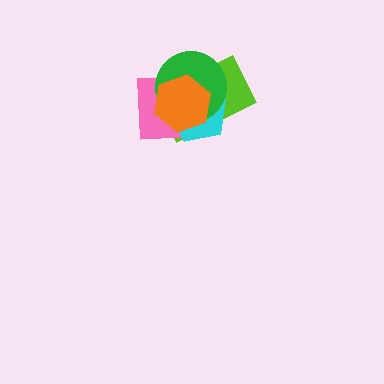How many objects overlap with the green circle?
4 objects overlap with the green circle.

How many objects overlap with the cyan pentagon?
4 objects overlap with the cyan pentagon.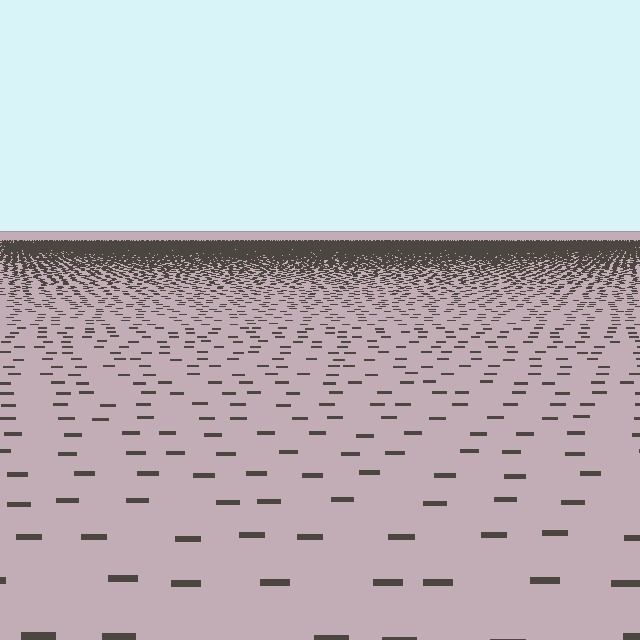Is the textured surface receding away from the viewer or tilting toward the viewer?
The surface is receding away from the viewer. Texture elements get smaller and denser toward the top.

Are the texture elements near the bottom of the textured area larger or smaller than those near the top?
Larger. Near the bottom, elements are closer to the viewer and appear at a bigger on-screen size.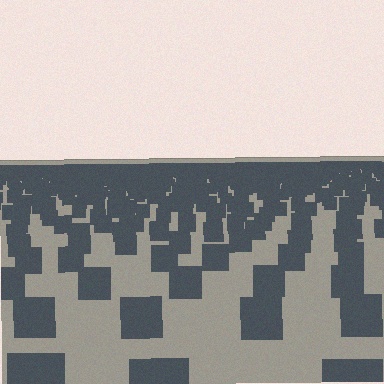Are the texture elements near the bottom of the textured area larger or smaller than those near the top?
Larger. Near the bottom, elements are closer to the viewer and appear at a bigger on-screen size.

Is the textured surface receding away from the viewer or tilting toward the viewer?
The surface is receding away from the viewer. Texture elements get smaller and denser toward the top.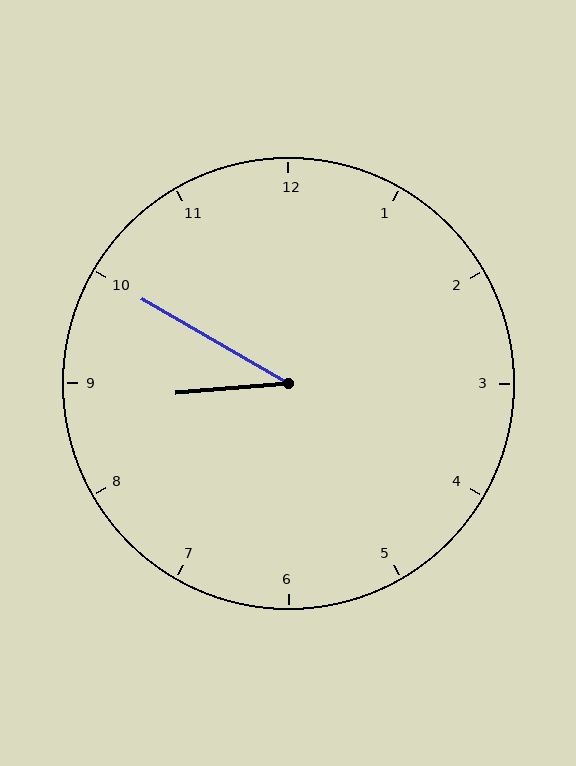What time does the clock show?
8:50.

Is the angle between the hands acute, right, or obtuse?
It is acute.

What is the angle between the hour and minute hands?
Approximately 35 degrees.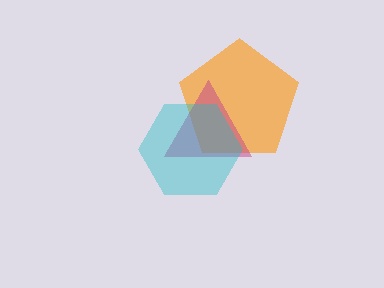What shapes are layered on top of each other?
The layered shapes are: an orange pentagon, a magenta triangle, a cyan hexagon.